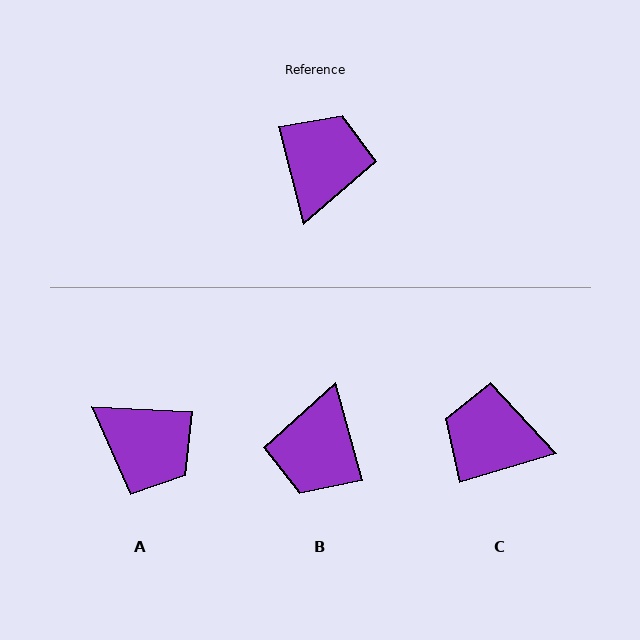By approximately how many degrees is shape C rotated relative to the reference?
Approximately 92 degrees counter-clockwise.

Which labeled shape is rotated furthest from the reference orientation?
B, about 179 degrees away.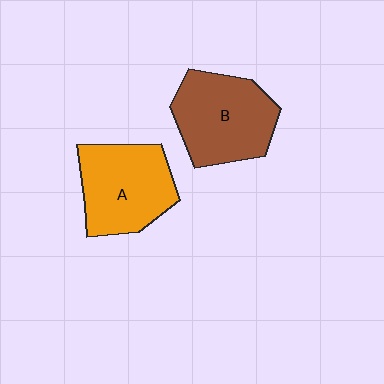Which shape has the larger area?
Shape B (brown).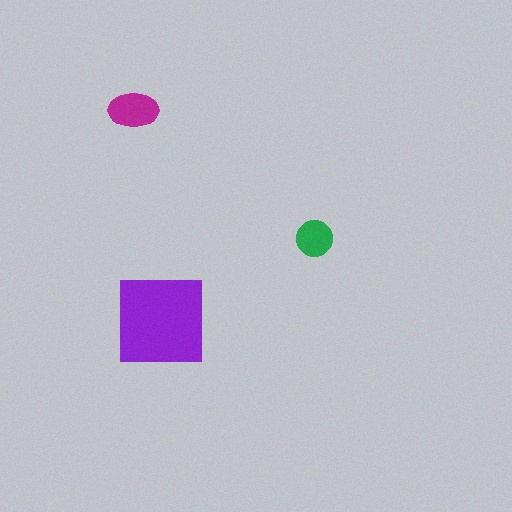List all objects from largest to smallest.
The purple square, the magenta ellipse, the green circle.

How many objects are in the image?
There are 3 objects in the image.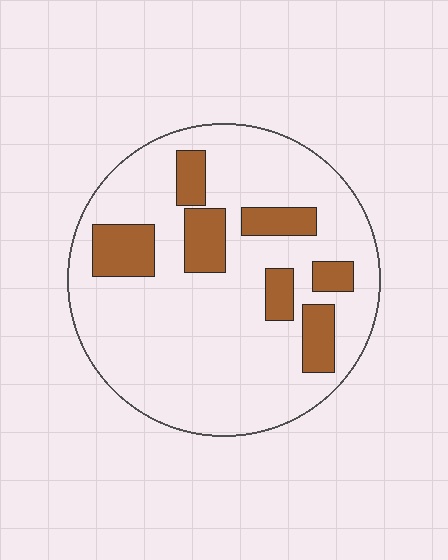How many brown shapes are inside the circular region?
7.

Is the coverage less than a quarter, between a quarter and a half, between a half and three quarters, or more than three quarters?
Less than a quarter.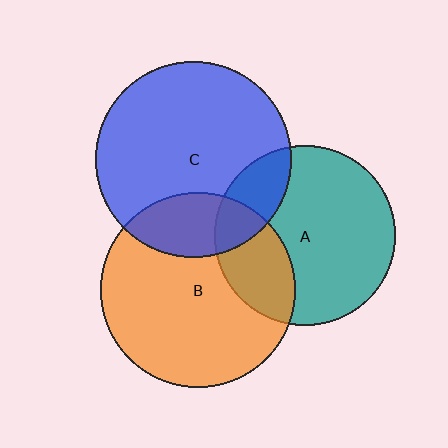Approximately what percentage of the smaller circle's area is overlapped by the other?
Approximately 25%.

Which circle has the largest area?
Circle C (blue).